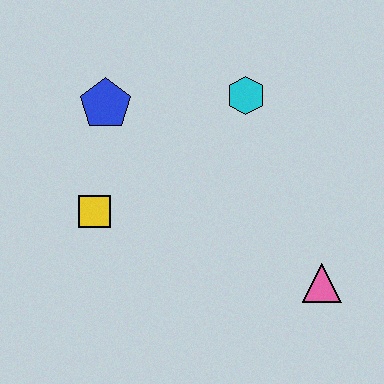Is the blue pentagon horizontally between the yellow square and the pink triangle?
Yes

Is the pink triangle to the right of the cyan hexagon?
Yes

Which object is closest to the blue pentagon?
The yellow square is closest to the blue pentagon.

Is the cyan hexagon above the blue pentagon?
Yes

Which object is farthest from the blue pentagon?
The pink triangle is farthest from the blue pentagon.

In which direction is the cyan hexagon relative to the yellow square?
The cyan hexagon is to the right of the yellow square.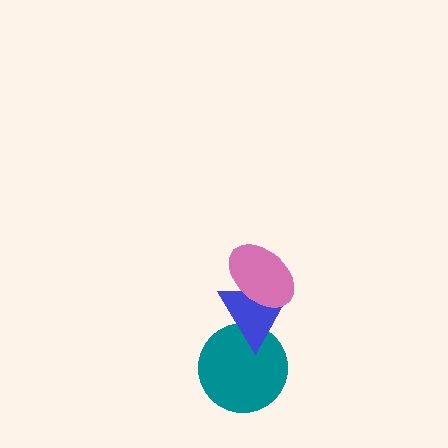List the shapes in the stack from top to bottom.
From top to bottom: the pink ellipse, the blue triangle, the teal circle.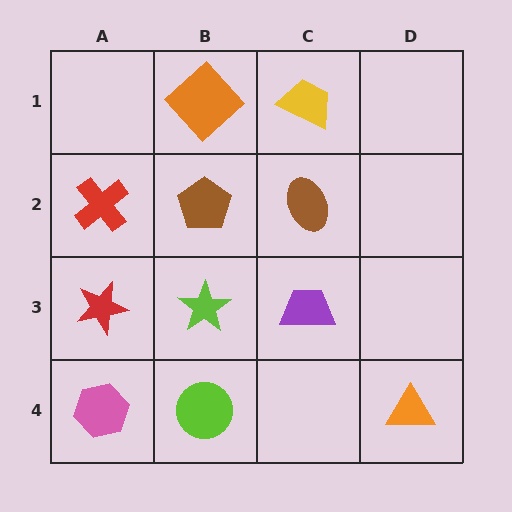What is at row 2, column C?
A brown ellipse.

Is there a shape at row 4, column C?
No, that cell is empty.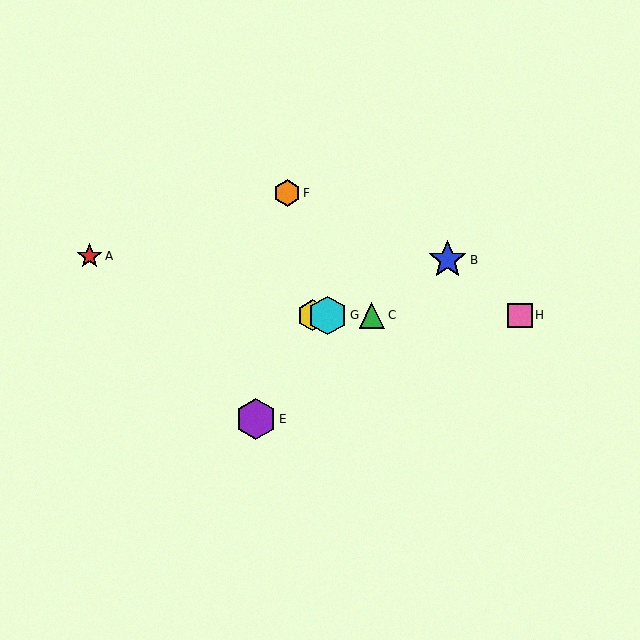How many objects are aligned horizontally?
4 objects (C, D, G, H) are aligned horizontally.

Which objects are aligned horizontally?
Objects C, D, G, H are aligned horizontally.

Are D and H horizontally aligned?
Yes, both are at y≈315.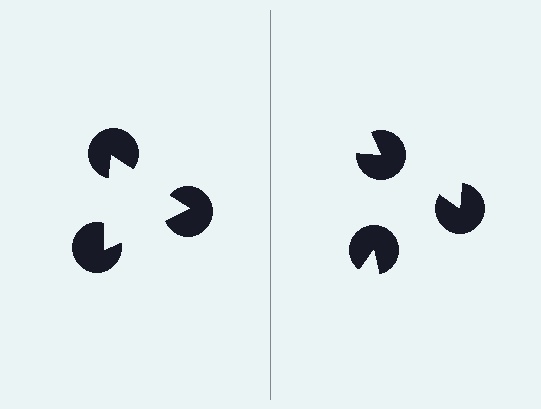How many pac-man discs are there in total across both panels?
6 — 3 on each side.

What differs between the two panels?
The pac-man discs are positioned identically on both sides; only the wedge orientations differ. On the left they align to a triangle; on the right they are misaligned.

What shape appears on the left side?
An illusory triangle.